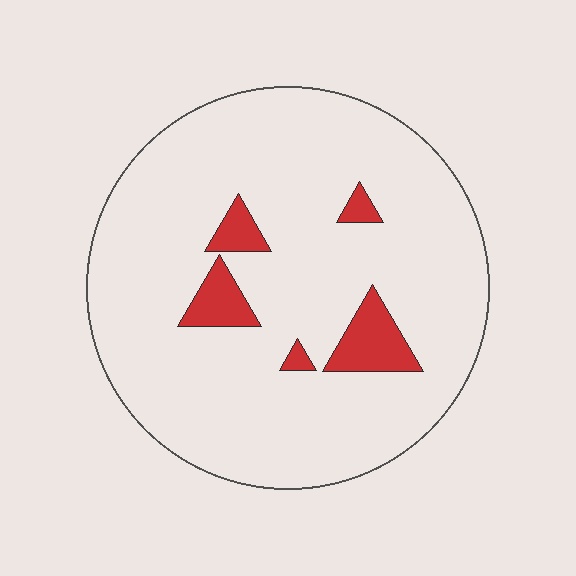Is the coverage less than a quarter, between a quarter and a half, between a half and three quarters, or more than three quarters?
Less than a quarter.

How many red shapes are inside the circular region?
5.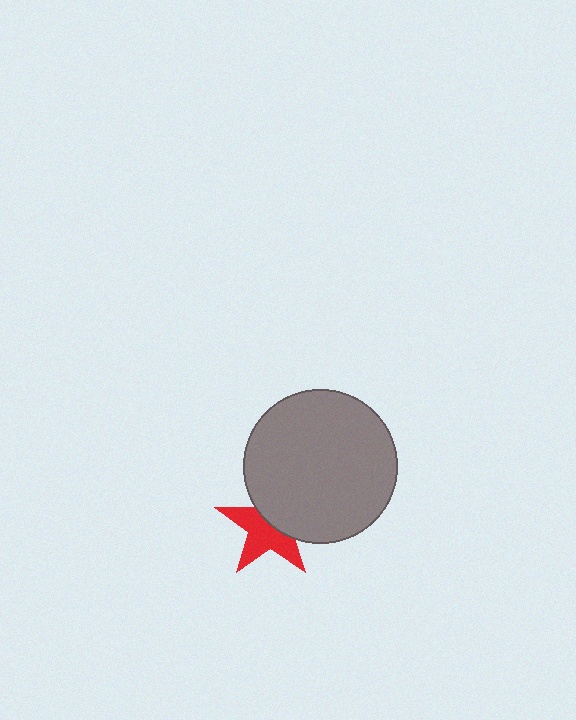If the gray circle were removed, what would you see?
You would see the complete red star.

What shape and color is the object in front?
The object in front is a gray circle.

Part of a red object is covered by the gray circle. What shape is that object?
It is a star.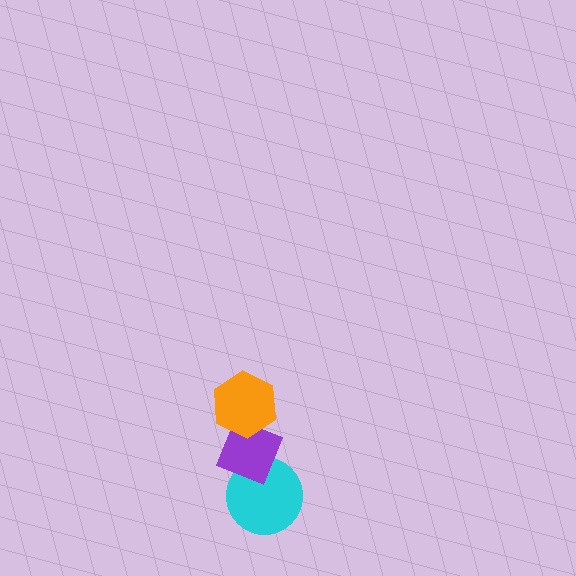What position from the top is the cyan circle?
The cyan circle is 3rd from the top.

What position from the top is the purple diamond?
The purple diamond is 2nd from the top.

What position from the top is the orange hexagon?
The orange hexagon is 1st from the top.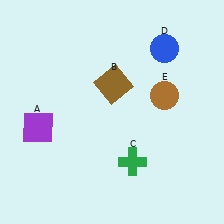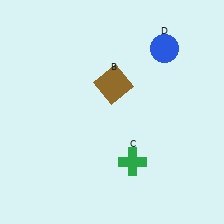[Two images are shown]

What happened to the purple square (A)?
The purple square (A) was removed in Image 2. It was in the bottom-left area of Image 1.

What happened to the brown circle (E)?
The brown circle (E) was removed in Image 2. It was in the top-right area of Image 1.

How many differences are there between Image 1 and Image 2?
There are 2 differences between the two images.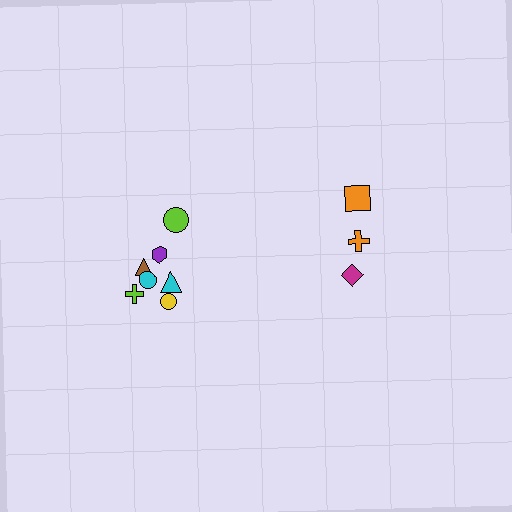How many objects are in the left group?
There are 7 objects.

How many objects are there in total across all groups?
There are 10 objects.